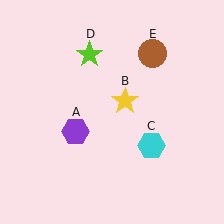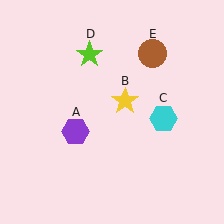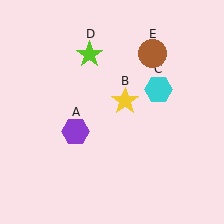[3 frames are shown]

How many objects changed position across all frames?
1 object changed position: cyan hexagon (object C).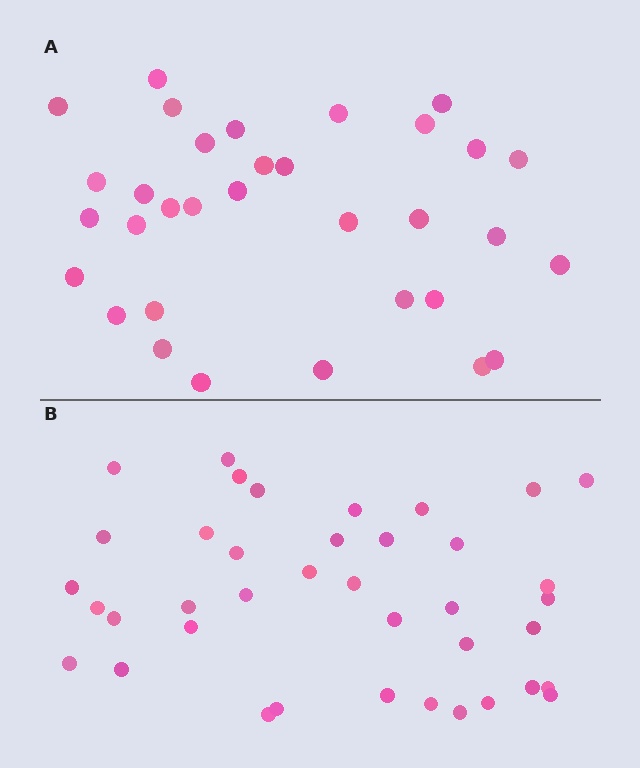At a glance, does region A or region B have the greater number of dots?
Region B (the bottom region) has more dots.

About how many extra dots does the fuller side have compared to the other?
Region B has about 6 more dots than region A.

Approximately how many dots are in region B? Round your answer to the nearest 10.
About 40 dots. (The exact count is 39, which rounds to 40.)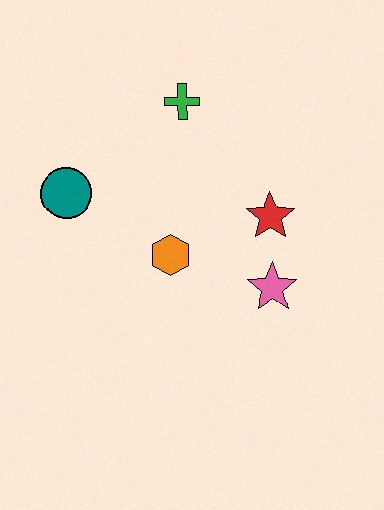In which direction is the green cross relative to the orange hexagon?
The green cross is above the orange hexagon.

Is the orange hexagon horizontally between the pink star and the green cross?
No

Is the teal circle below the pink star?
No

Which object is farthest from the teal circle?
The pink star is farthest from the teal circle.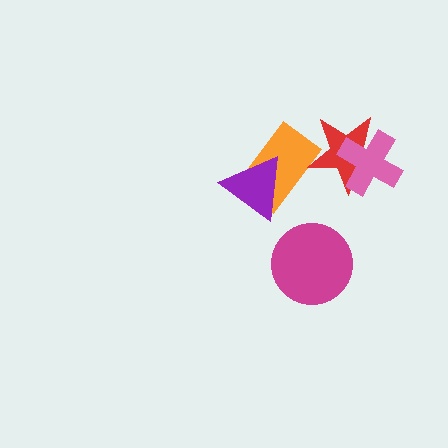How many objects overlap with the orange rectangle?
2 objects overlap with the orange rectangle.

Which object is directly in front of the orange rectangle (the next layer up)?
The purple triangle is directly in front of the orange rectangle.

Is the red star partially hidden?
Yes, it is partially covered by another shape.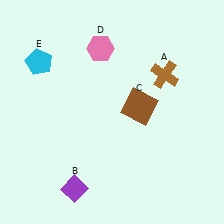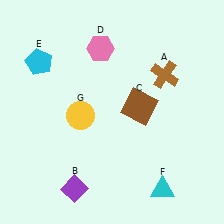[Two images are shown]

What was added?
A cyan triangle (F), a yellow circle (G) were added in Image 2.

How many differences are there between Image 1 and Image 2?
There are 2 differences between the two images.